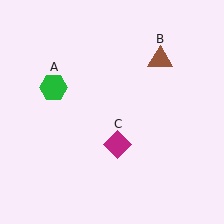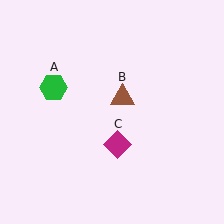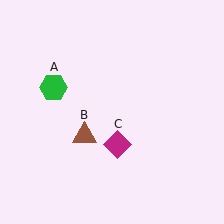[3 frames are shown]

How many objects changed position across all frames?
1 object changed position: brown triangle (object B).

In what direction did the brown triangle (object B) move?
The brown triangle (object B) moved down and to the left.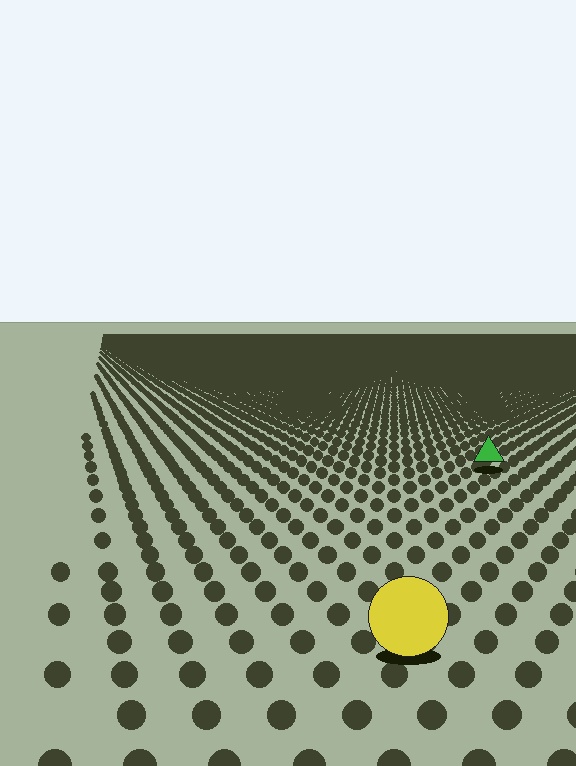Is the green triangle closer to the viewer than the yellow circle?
No. The yellow circle is closer — you can tell from the texture gradient: the ground texture is coarser near it.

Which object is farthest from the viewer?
The green triangle is farthest from the viewer. It appears smaller and the ground texture around it is denser.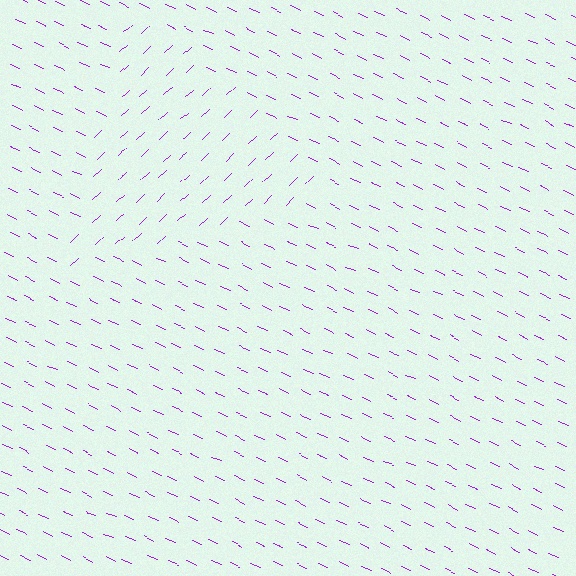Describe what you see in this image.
The image is filled with small purple line segments. A triangle region in the image has lines oriented differently from the surrounding lines, creating a visible texture boundary.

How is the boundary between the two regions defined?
The boundary is defined purely by a change in line orientation (approximately 68 degrees difference). All lines are the same color and thickness.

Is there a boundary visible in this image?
Yes, there is a texture boundary formed by a change in line orientation.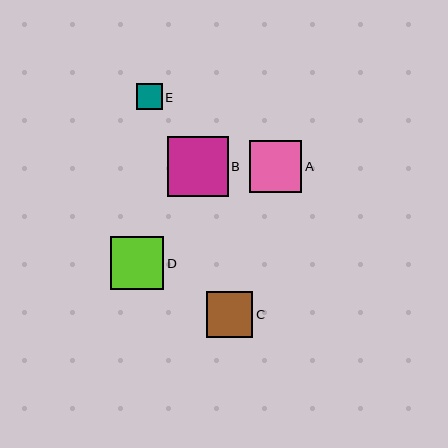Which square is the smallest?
Square E is the smallest with a size of approximately 26 pixels.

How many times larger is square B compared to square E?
Square B is approximately 2.3 times the size of square E.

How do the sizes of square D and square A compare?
Square D and square A are approximately the same size.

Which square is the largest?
Square B is the largest with a size of approximately 61 pixels.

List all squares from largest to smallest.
From largest to smallest: B, D, A, C, E.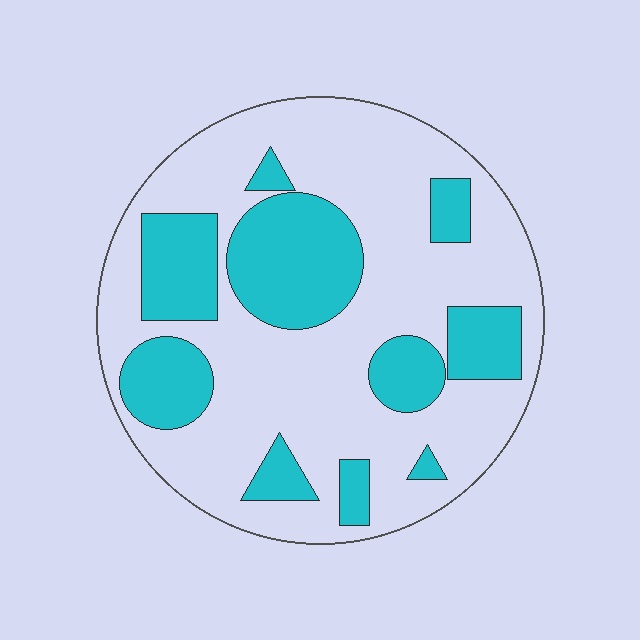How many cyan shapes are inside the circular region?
10.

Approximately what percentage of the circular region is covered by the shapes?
Approximately 30%.